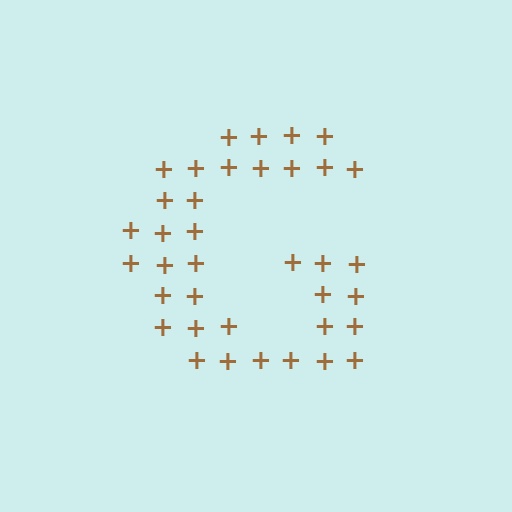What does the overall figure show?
The overall figure shows the letter G.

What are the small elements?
The small elements are plus signs.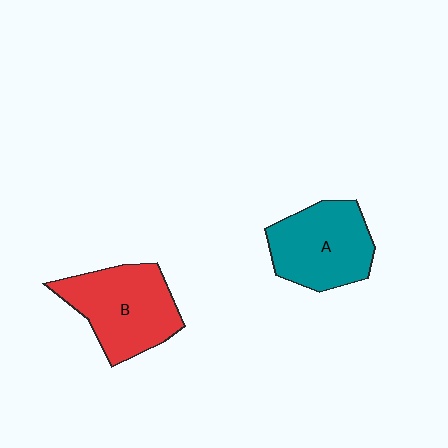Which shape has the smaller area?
Shape A (teal).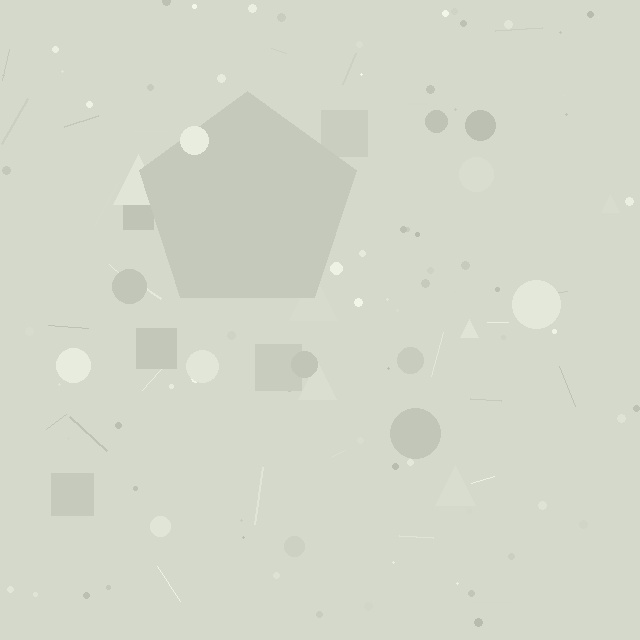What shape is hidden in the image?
A pentagon is hidden in the image.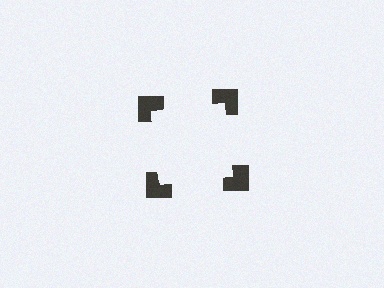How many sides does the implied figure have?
4 sides.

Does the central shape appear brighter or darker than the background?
It typically appears slightly brighter than the background, even though no actual brightness change is drawn.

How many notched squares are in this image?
There are 4 — one at each vertex of the illusory square.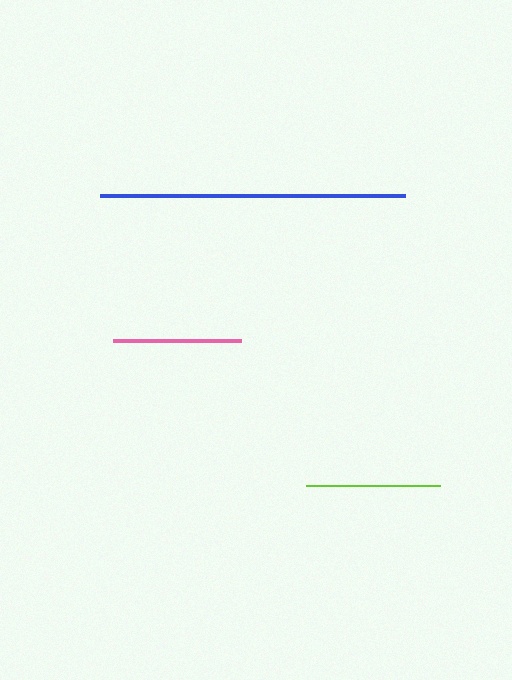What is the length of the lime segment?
The lime segment is approximately 134 pixels long.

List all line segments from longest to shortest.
From longest to shortest: blue, lime, pink.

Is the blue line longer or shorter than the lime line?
The blue line is longer than the lime line.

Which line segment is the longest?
The blue line is the longest at approximately 305 pixels.